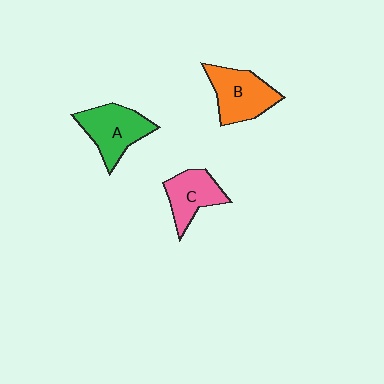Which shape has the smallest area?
Shape C (pink).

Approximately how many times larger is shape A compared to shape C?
Approximately 1.3 times.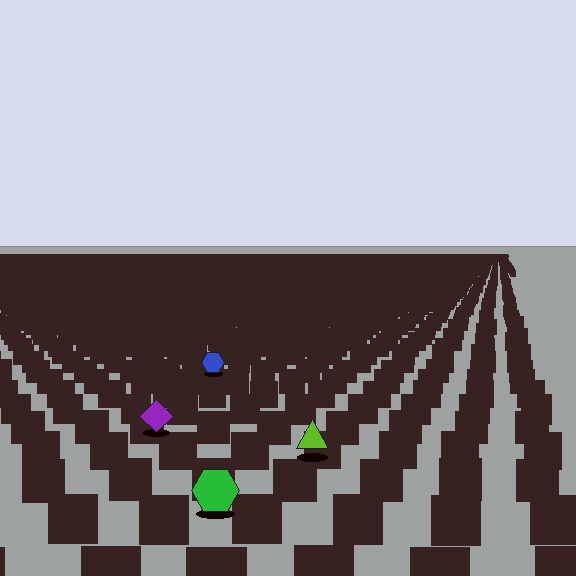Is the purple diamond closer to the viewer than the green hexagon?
No. The green hexagon is closer — you can tell from the texture gradient: the ground texture is coarser near it.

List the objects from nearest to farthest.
From nearest to farthest: the green hexagon, the lime triangle, the purple diamond, the blue hexagon.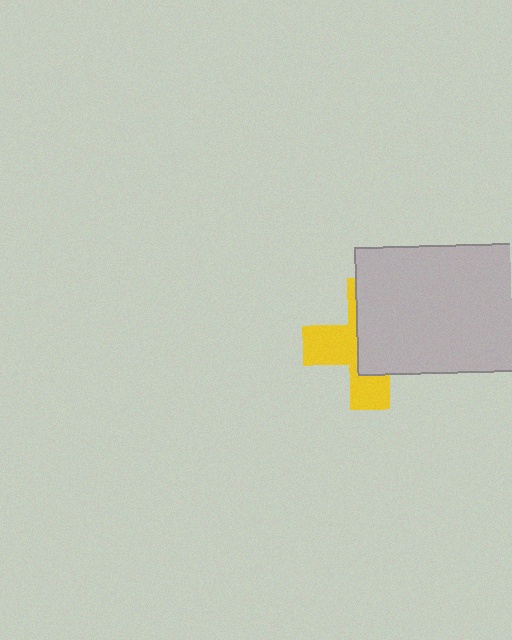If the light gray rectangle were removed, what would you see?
You would see the complete yellow cross.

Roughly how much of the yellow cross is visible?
A small part of it is visible (roughly 44%).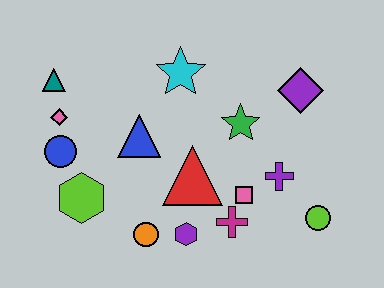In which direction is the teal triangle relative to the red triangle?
The teal triangle is to the left of the red triangle.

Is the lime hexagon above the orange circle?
Yes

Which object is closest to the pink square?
The magenta cross is closest to the pink square.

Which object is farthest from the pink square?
The teal triangle is farthest from the pink square.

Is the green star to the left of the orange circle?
No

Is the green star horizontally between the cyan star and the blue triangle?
No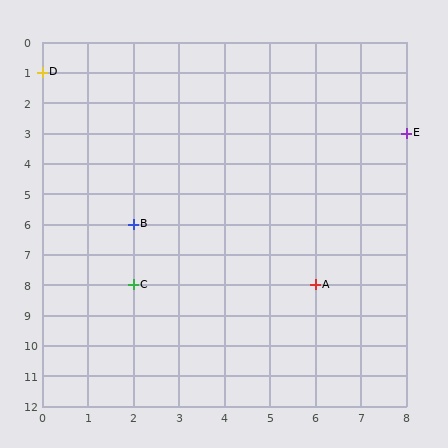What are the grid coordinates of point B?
Point B is at grid coordinates (2, 6).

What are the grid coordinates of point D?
Point D is at grid coordinates (0, 1).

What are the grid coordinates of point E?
Point E is at grid coordinates (8, 3).